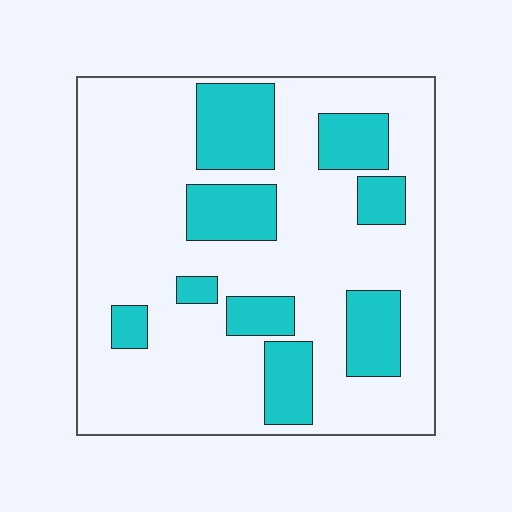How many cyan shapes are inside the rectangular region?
9.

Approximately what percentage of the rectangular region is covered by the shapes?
Approximately 25%.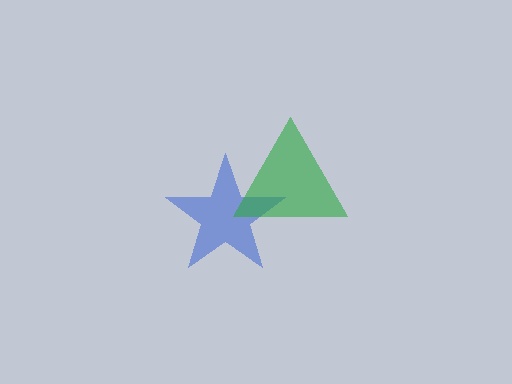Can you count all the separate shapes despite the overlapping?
Yes, there are 2 separate shapes.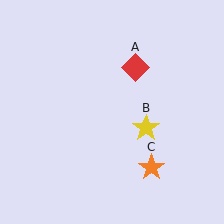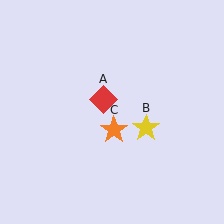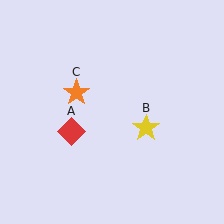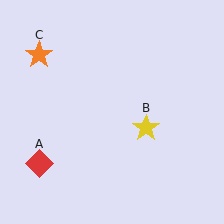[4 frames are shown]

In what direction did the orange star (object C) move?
The orange star (object C) moved up and to the left.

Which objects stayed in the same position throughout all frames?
Yellow star (object B) remained stationary.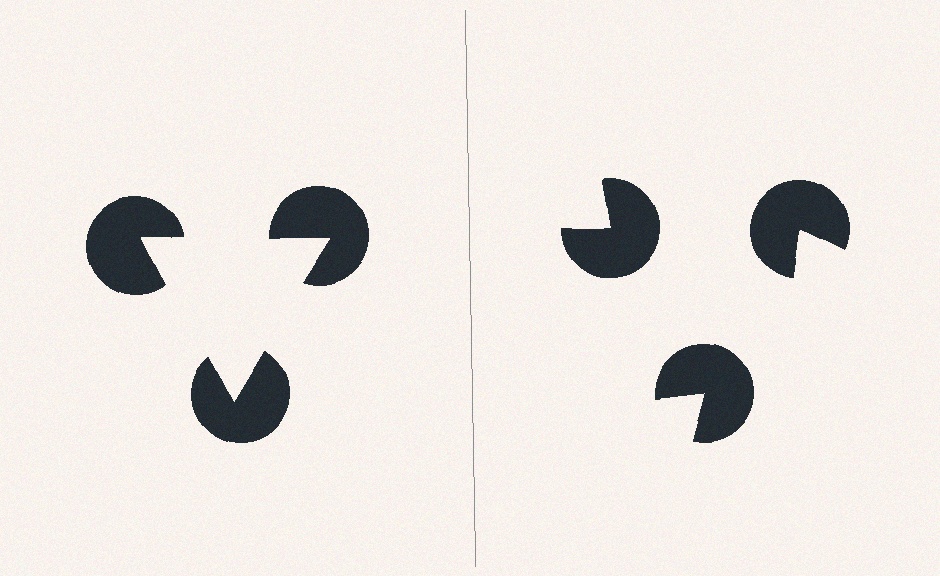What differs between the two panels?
The pac-man discs are positioned identically on both sides; only the wedge orientations differ. On the left they align to a triangle; on the right they are misaligned.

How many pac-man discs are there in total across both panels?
6 — 3 on each side.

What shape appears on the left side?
An illusory triangle.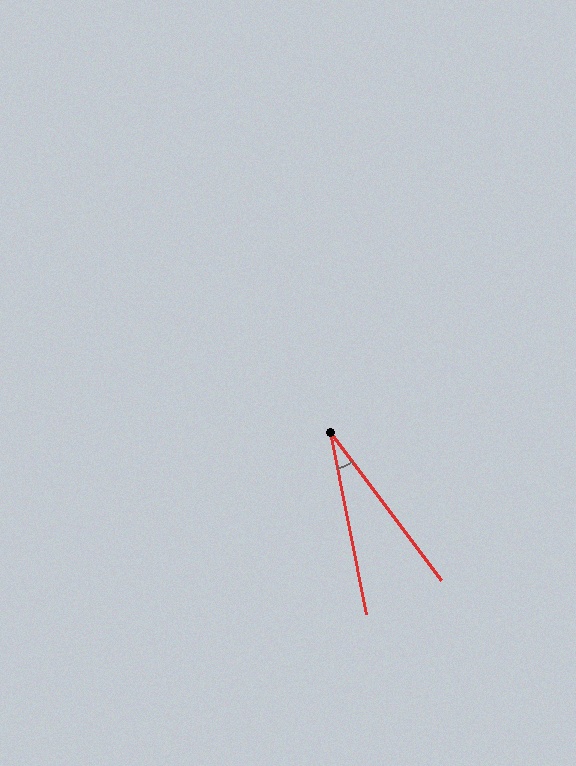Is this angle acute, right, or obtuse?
It is acute.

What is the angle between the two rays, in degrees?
Approximately 26 degrees.